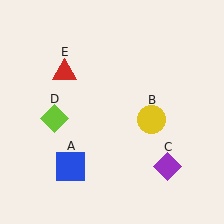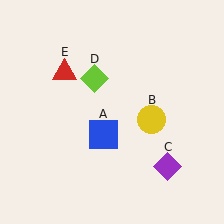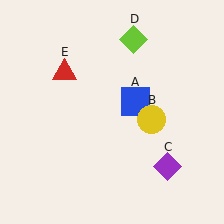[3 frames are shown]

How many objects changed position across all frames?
2 objects changed position: blue square (object A), lime diamond (object D).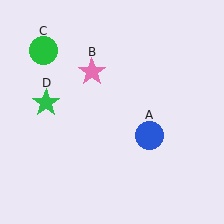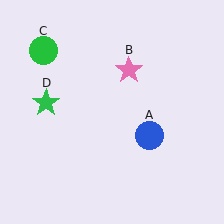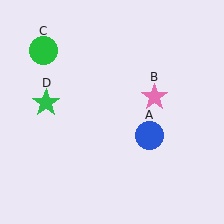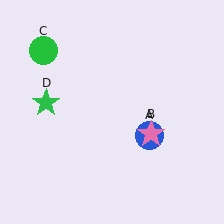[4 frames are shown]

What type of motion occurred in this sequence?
The pink star (object B) rotated clockwise around the center of the scene.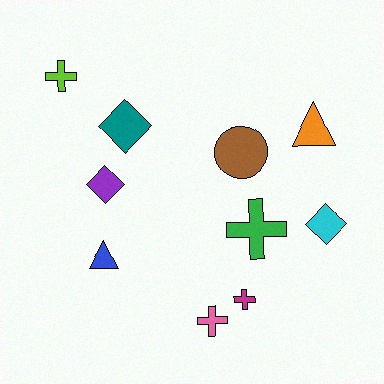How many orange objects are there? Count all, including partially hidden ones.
There is 1 orange object.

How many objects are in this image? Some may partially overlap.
There are 10 objects.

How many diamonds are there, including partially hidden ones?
There are 3 diamonds.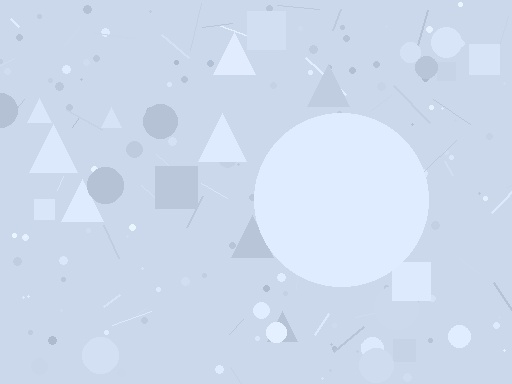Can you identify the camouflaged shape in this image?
The camouflaged shape is a circle.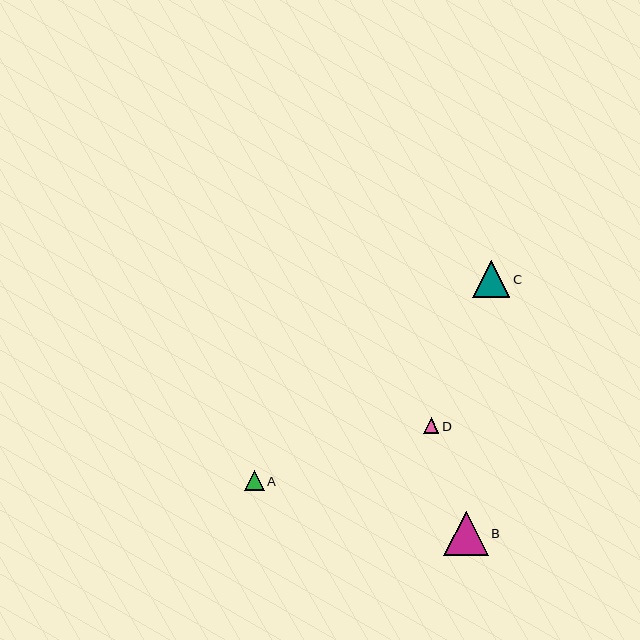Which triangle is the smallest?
Triangle D is the smallest with a size of approximately 15 pixels.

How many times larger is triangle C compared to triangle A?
Triangle C is approximately 1.8 times the size of triangle A.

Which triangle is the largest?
Triangle B is the largest with a size of approximately 45 pixels.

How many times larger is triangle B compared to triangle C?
Triangle B is approximately 1.2 times the size of triangle C.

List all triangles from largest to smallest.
From largest to smallest: B, C, A, D.